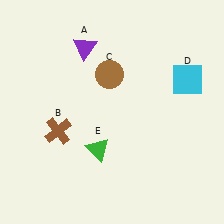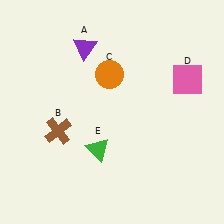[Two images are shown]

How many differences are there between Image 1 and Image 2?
There are 2 differences between the two images.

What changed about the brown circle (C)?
In Image 1, C is brown. In Image 2, it changed to orange.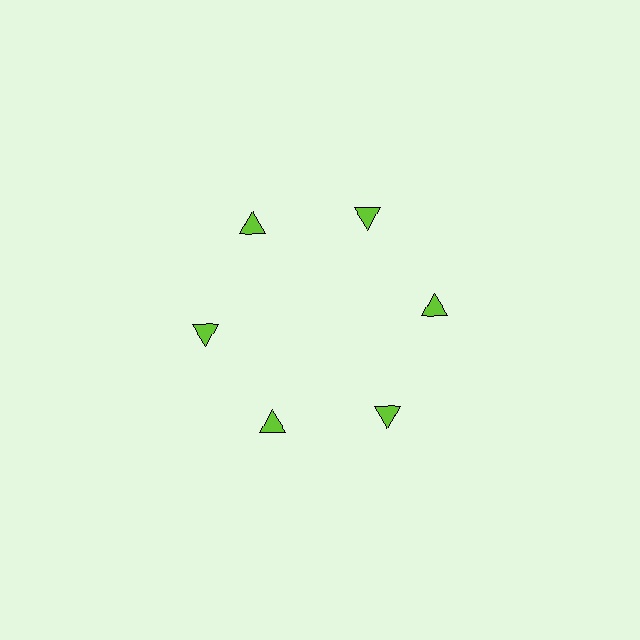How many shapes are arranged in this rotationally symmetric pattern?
There are 6 shapes, arranged in 6 groups of 1.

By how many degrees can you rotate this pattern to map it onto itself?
The pattern maps onto itself every 60 degrees of rotation.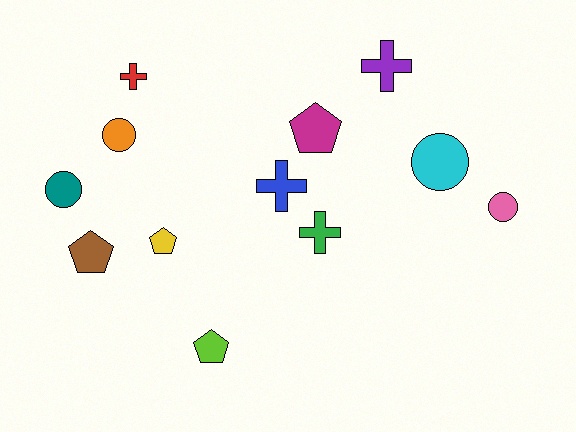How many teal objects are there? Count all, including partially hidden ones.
There is 1 teal object.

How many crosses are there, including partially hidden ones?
There are 4 crosses.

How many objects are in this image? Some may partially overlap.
There are 12 objects.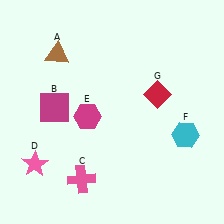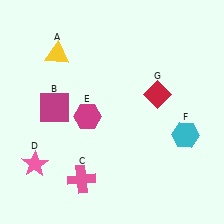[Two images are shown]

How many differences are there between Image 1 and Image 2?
There is 1 difference between the two images.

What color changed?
The triangle (A) changed from brown in Image 1 to yellow in Image 2.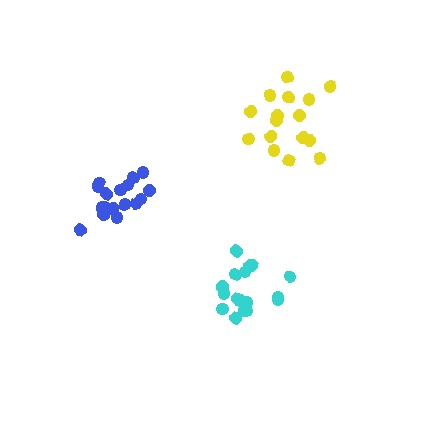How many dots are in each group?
Group 1: 17 dots, Group 2: 16 dots, Group 3: 17 dots (50 total).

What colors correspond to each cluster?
The clusters are colored: cyan, yellow, blue.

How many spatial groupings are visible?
There are 3 spatial groupings.